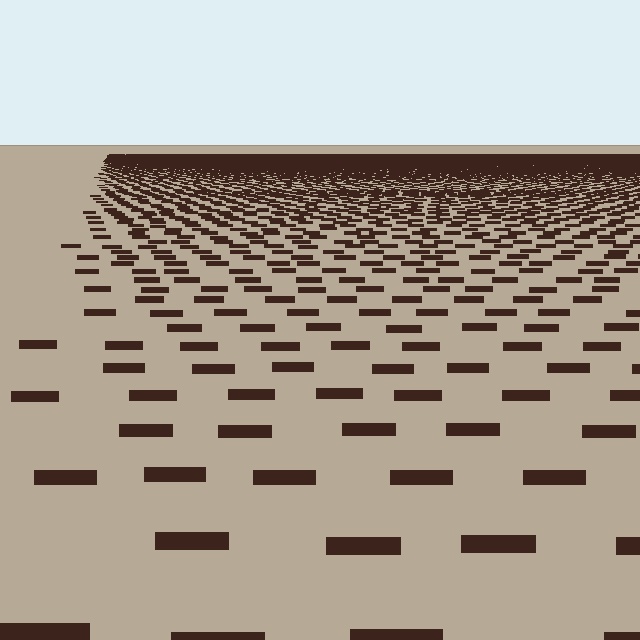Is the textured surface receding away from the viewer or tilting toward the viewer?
The surface is receding away from the viewer. Texture elements get smaller and denser toward the top.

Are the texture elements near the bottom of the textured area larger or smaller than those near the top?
Larger. Near the bottom, elements are closer to the viewer and appear at a bigger on-screen size.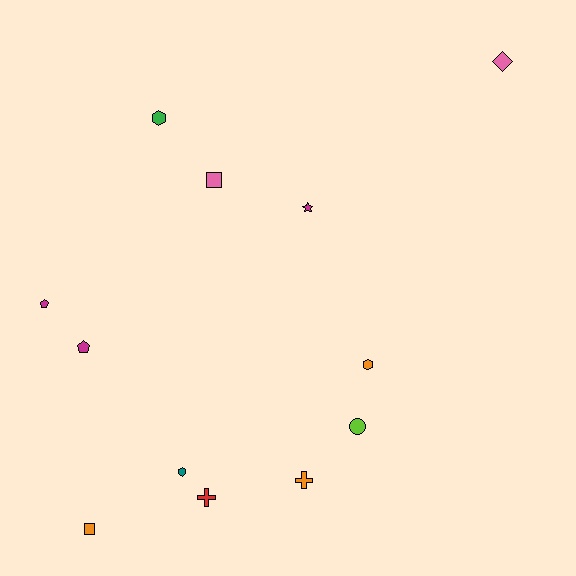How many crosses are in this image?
There are 2 crosses.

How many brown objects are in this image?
There are no brown objects.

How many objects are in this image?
There are 12 objects.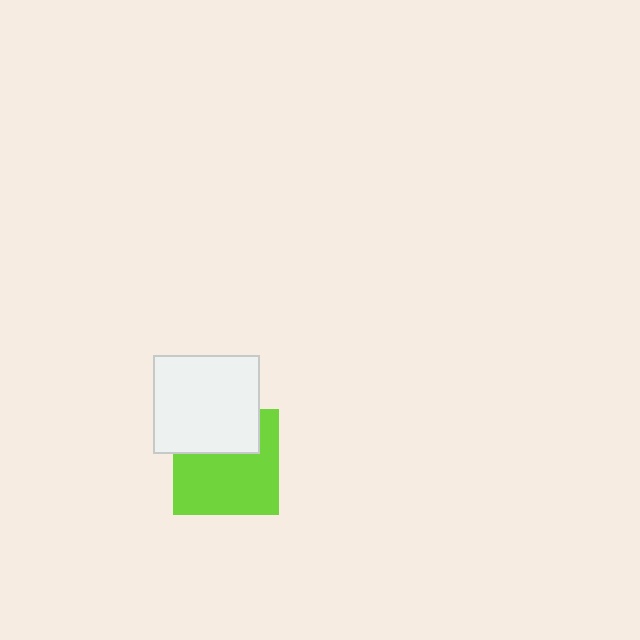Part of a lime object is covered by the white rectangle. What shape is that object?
It is a square.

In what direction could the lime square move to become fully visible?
The lime square could move down. That would shift it out from behind the white rectangle entirely.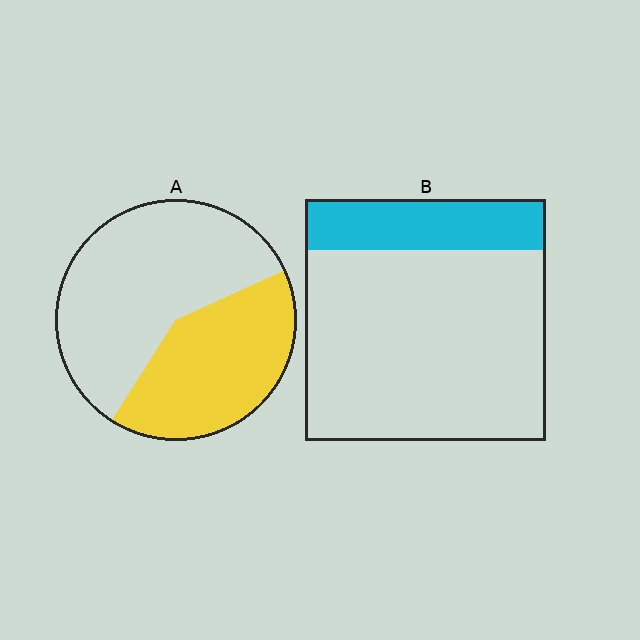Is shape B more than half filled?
No.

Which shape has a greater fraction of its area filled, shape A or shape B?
Shape A.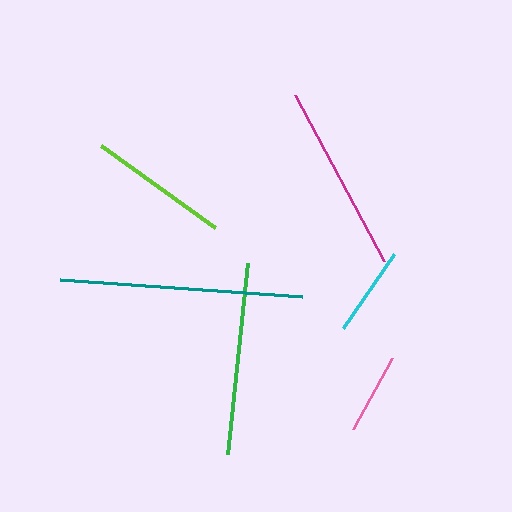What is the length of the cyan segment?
The cyan segment is approximately 90 pixels long.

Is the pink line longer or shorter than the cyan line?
The cyan line is longer than the pink line.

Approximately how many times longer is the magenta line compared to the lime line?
The magenta line is approximately 1.3 times the length of the lime line.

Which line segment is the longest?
The teal line is the longest at approximately 242 pixels.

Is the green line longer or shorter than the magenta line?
The green line is longer than the magenta line.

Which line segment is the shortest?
The pink line is the shortest at approximately 81 pixels.